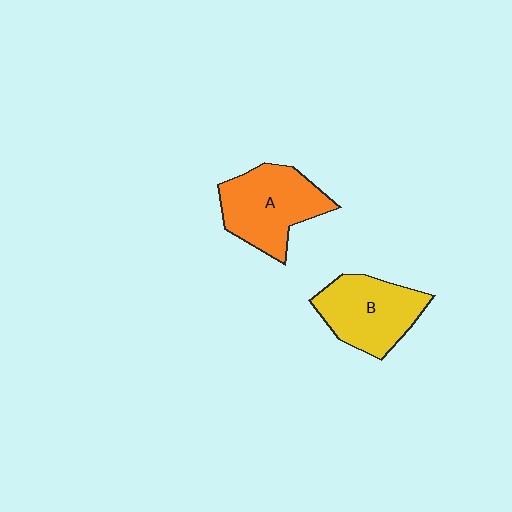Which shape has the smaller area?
Shape B (yellow).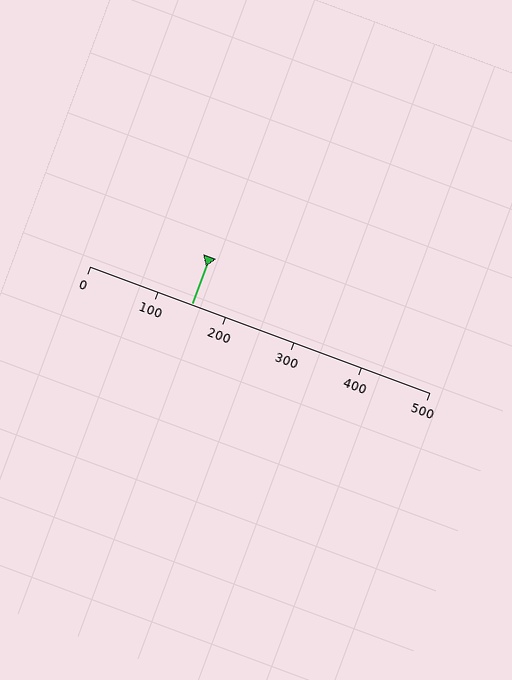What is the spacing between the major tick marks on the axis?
The major ticks are spaced 100 apart.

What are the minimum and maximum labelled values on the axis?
The axis runs from 0 to 500.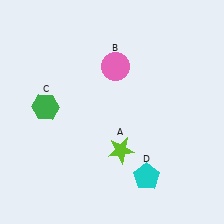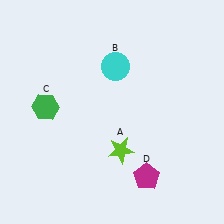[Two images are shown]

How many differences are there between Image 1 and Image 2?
There are 2 differences between the two images.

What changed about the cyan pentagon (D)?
In Image 1, D is cyan. In Image 2, it changed to magenta.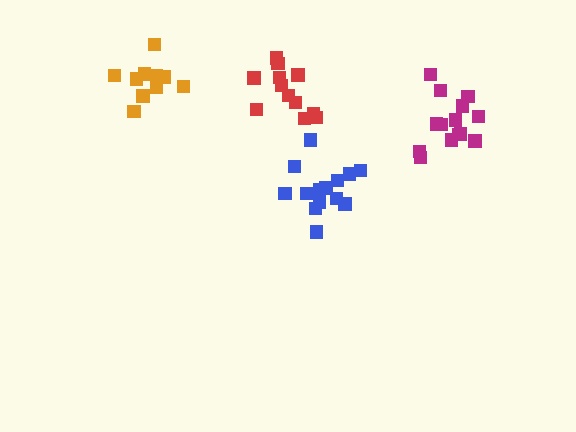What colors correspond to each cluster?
The clusters are colored: blue, red, orange, magenta.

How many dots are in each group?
Group 1: 14 dots, Group 2: 12 dots, Group 3: 10 dots, Group 4: 14 dots (50 total).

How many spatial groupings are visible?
There are 4 spatial groupings.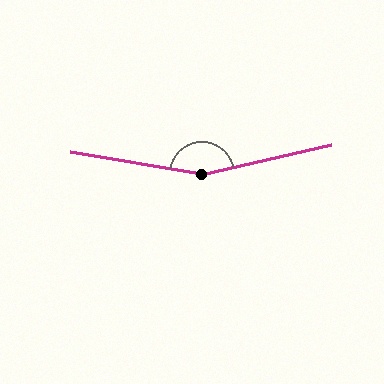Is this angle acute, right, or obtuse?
It is obtuse.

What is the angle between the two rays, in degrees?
Approximately 157 degrees.